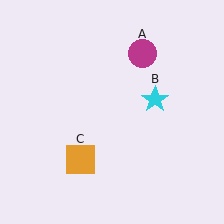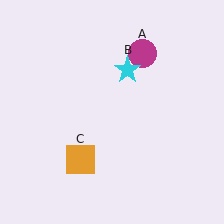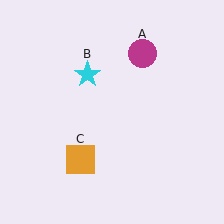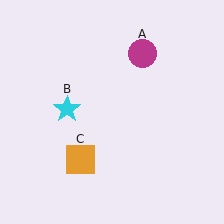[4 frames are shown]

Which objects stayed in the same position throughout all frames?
Magenta circle (object A) and orange square (object C) remained stationary.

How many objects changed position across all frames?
1 object changed position: cyan star (object B).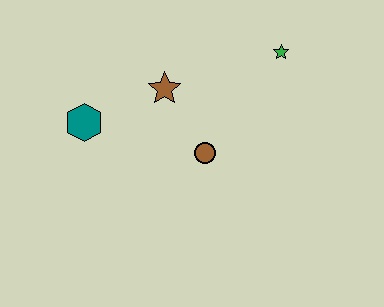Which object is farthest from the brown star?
The green star is farthest from the brown star.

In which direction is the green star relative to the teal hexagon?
The green star is to the right of the teal hexagon.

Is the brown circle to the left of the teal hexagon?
No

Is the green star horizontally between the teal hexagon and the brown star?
No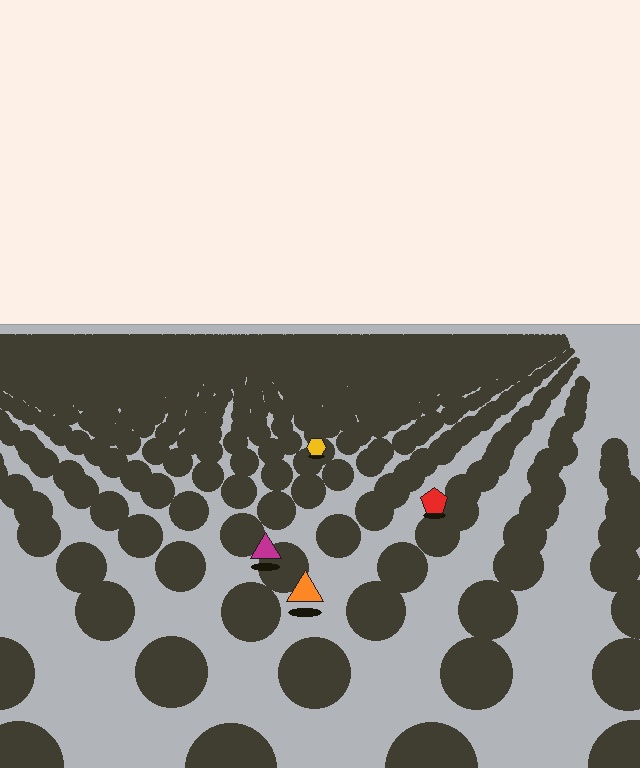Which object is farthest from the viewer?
The yellow hexagon is farthest from the viewer. It appears smaller and the ground texture around it is denser.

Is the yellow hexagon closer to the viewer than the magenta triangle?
No. The magenta triangle is closer — you can tell from the texture gradient: the ground texture is coarser near it.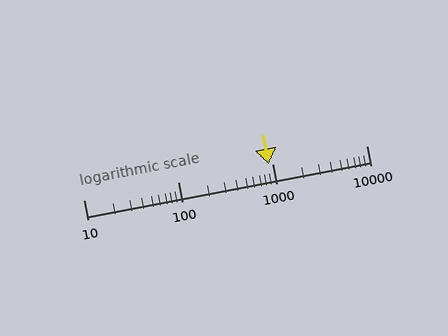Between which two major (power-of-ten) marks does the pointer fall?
The pointer is between 100 and 1000.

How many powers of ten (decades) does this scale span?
The scale spans 3 decades, from 10 to 10000.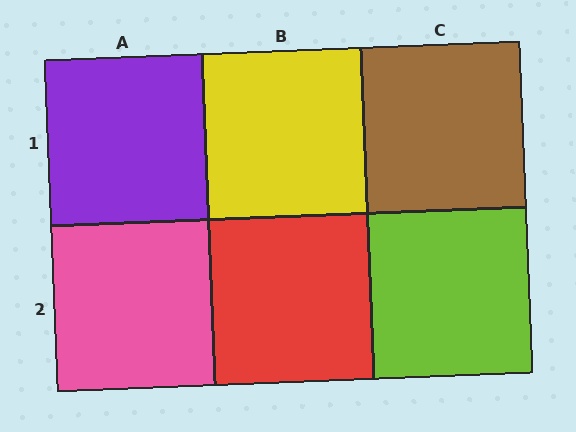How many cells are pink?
1 cell is pink.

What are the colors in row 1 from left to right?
Purple, yellow, brown.